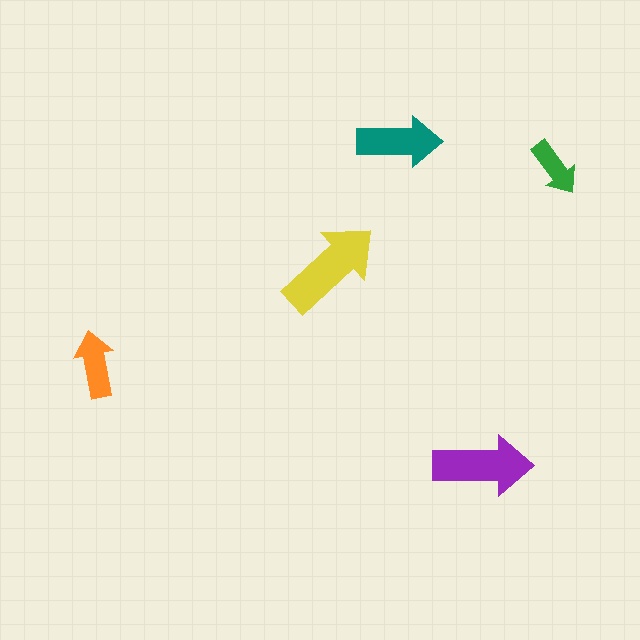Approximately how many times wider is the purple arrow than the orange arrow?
About 1.5 times wider.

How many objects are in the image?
There are 5 objects in the image.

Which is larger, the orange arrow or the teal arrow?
The teal one.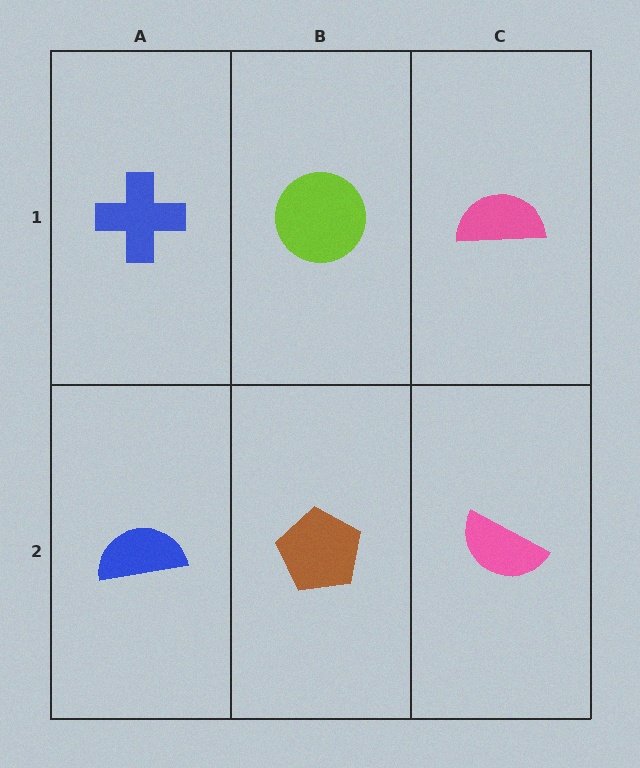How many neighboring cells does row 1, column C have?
2.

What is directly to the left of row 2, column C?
A brown pentagon.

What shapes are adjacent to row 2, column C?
A pink semicircle (row 1, column C), a brown pentagon (row 2, column B).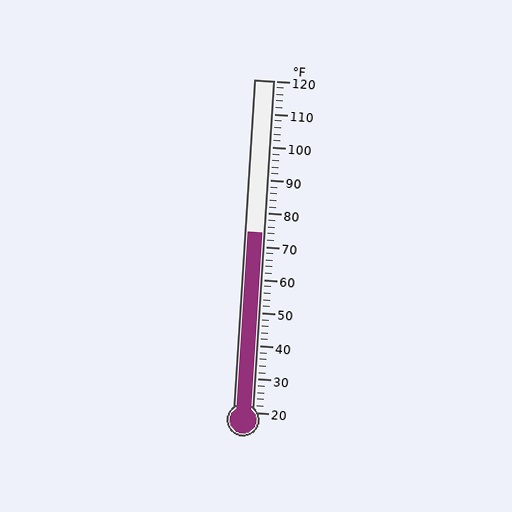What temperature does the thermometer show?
The thermometer shows approximately 74°F.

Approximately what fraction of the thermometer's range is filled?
The thermometer is filled to approximately 55% of its range.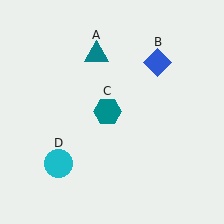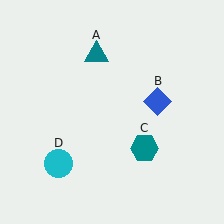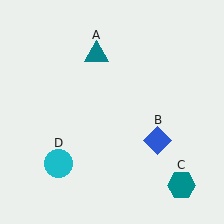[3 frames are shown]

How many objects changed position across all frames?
2 objects changed position: blue diamond (object B), teal hexagon (object C).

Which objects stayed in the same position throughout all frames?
Teal triangle (object A) and cyan circle (object D) remained stationary.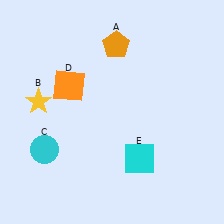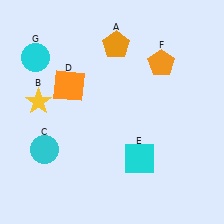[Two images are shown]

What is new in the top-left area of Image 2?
A cyan circle (G) was added in the top-left area of Image 2.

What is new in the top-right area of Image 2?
An orange pentagon (F) was added in the top-right area of Image 2.